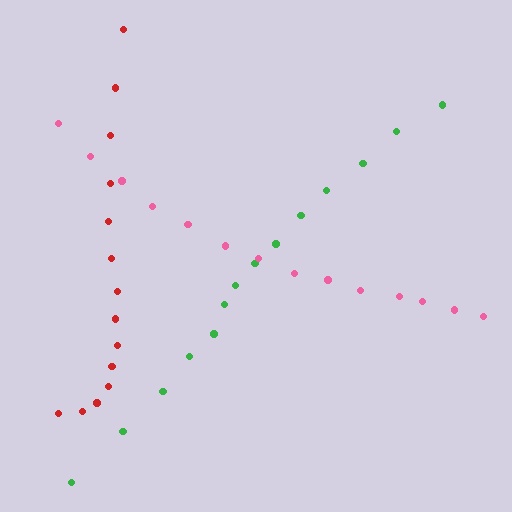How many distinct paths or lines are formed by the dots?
There are 3 distinct paths.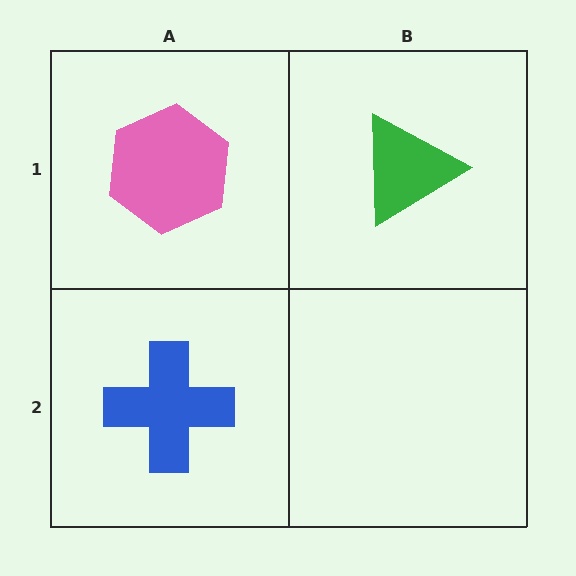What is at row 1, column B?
A green triangle.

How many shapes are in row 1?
2 shapes.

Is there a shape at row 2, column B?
No, that cell is empty.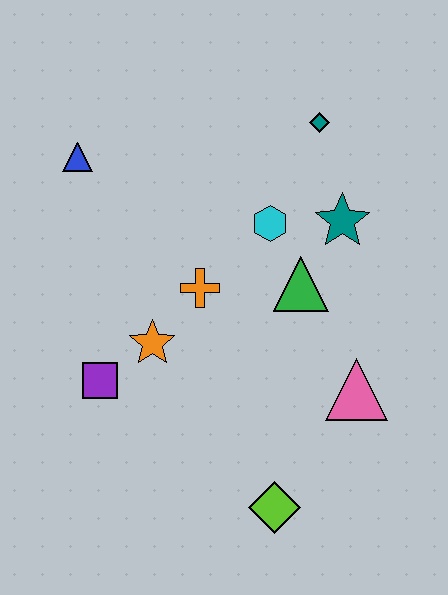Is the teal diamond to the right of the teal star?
No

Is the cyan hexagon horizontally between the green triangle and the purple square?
Yes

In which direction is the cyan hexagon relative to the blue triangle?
The cyan hexagon is to the right of the blue triangle.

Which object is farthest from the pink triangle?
The blue triangle is farthest from the pink triangle.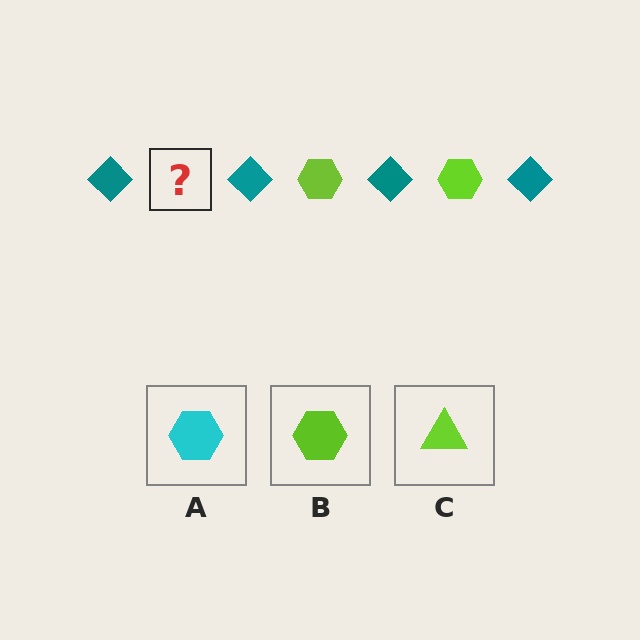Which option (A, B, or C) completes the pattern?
B.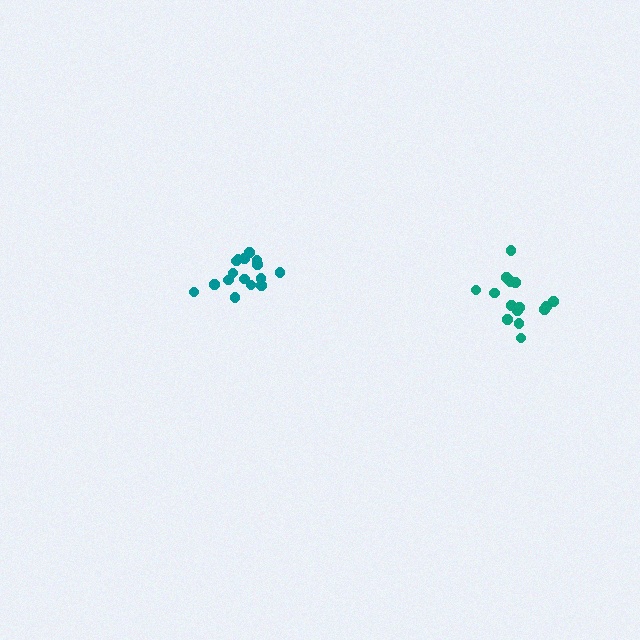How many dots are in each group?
Group 1: 15 dots, Group 2: 16 dots (31 total).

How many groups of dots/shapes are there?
There are 2 groups.